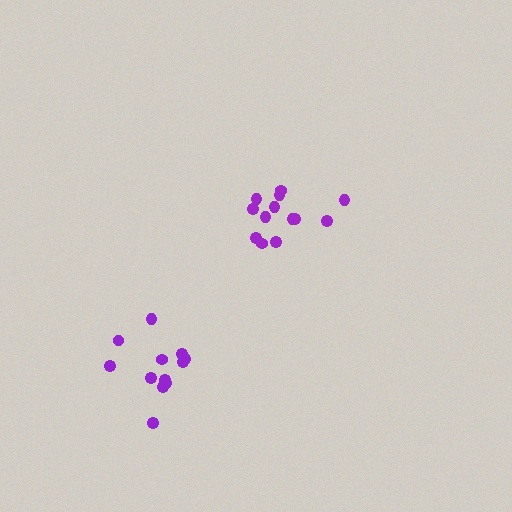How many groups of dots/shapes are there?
There are 2 groups.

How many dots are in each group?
Group 1: 13 dots, Group 2: 12 dots (25 total).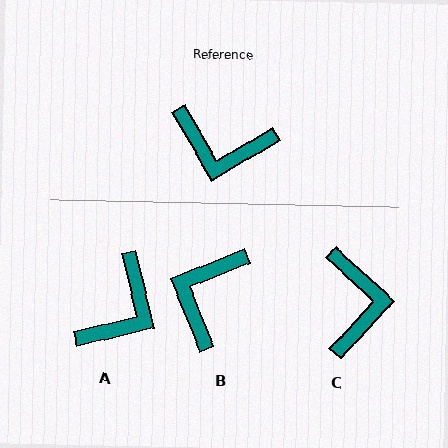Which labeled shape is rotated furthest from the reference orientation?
C, about 107 degrees away.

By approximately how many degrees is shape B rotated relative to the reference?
Approximately 99 degrees clockwise.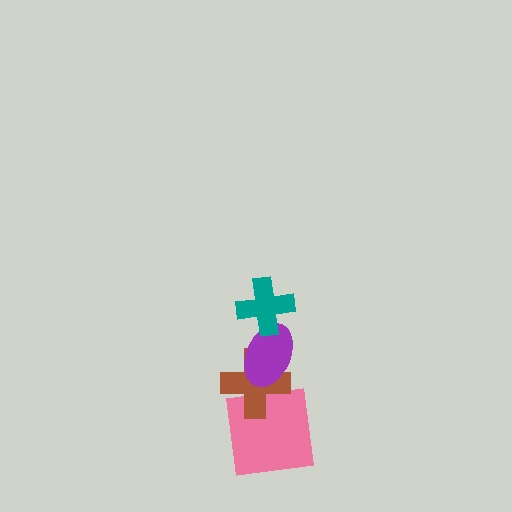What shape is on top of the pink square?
The brown cross is on top of the pink square.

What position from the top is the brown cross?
The brown cross is 3rd from the top.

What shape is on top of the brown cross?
The purple ellipse is on top of the brown cross.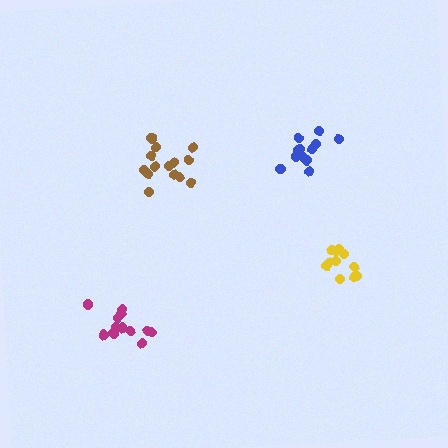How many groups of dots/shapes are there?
There are 4 groups.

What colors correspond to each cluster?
The clusters are colored: blue, brown, yellow, magenta.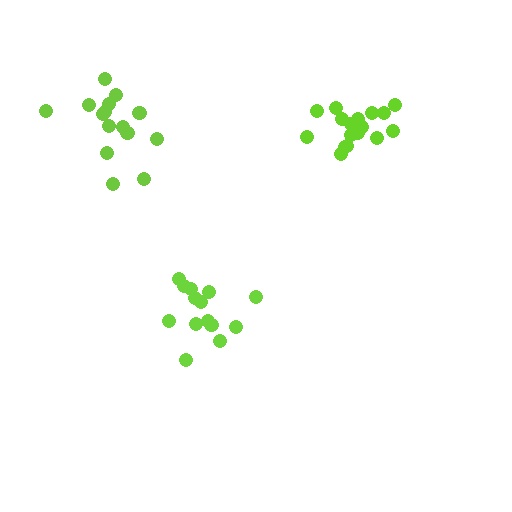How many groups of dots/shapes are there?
There are 3 groups.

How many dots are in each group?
Group 1: 17 dots, Group 2: 15 dots, Group 3: 14 dots (46 total).